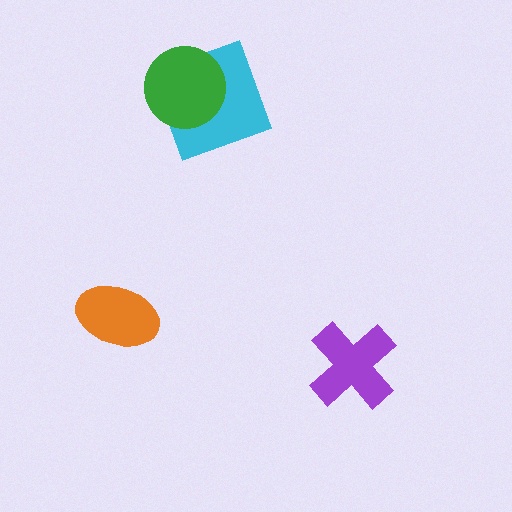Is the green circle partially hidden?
No, no other shape covers it.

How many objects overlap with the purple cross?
0 objects overlap with the purple cross.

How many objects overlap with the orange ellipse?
0 objects overlap with the orange ellipse.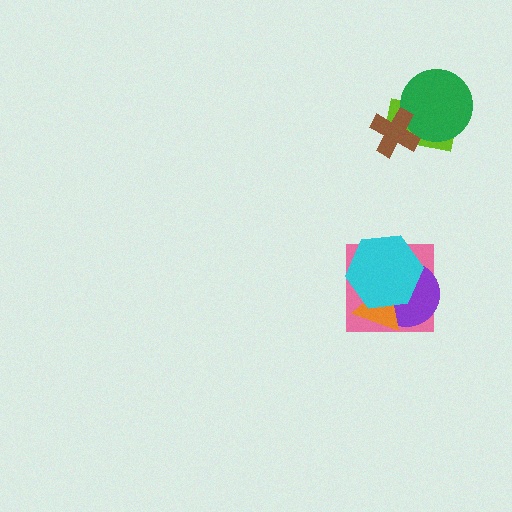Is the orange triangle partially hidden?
Yes, it is partially covered by another shape.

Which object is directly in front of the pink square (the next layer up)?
The purple circle is directly in front of the pink square.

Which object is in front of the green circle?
The brown cross is in front of the green circle.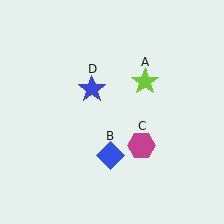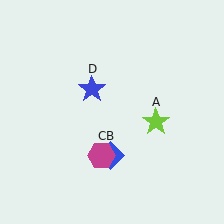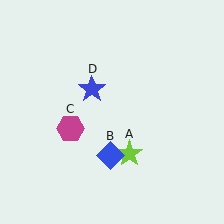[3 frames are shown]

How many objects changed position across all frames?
2 objects changed position: lime star (object A), magenta hexagon (object C).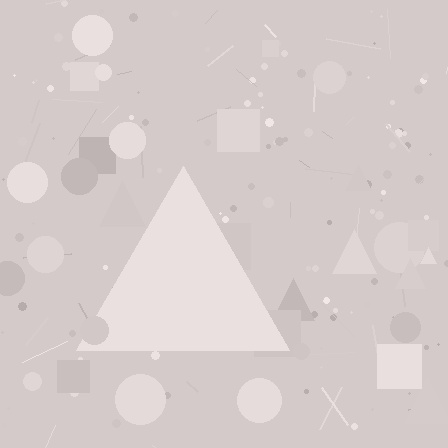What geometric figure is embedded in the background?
A triangle is embedded in the background.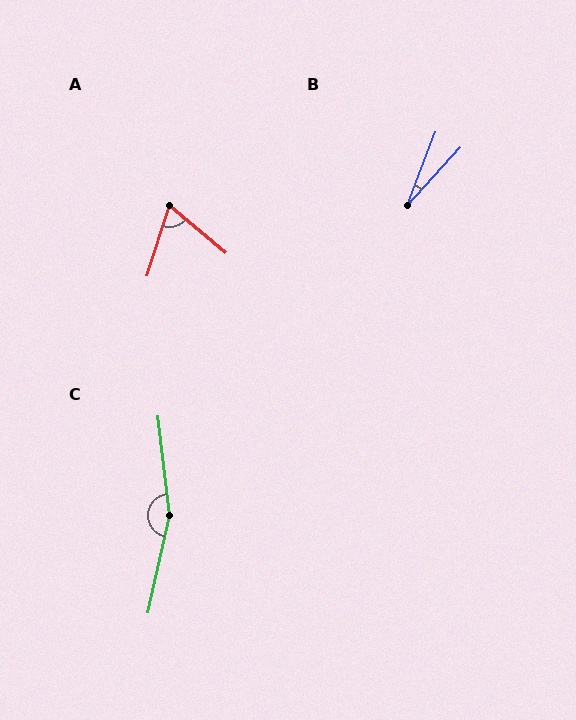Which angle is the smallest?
B, at approximately 22 degrees.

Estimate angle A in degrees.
Approximately 68 degrees.